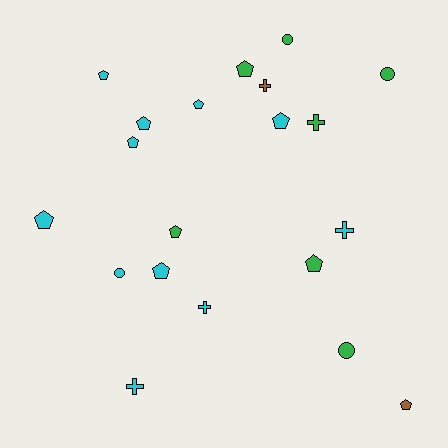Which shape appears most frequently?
Pentagon, with 11 objects.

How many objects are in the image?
There are 20 objects.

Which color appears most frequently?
Cyan, with 11 objects.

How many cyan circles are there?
There is 1 cyan circle.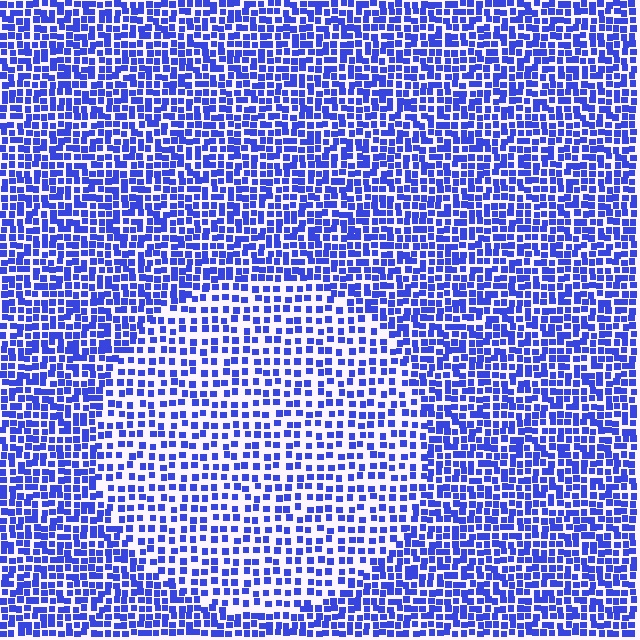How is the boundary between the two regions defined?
The boundary is defined by a change in element density (approximately 1.7x ratio). All elements are the same color, size, and shape.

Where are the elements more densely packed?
The elements are more densely packed outside the circle boundary.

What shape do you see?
I see a circle.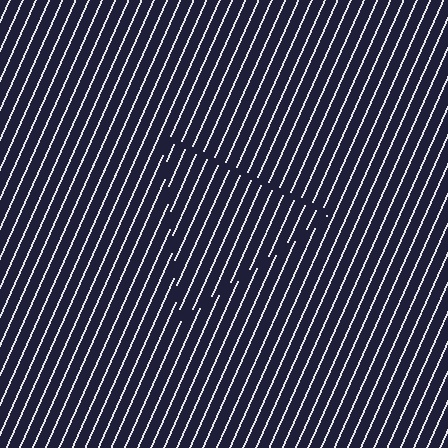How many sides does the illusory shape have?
3 sides — the line-ends trace a triangle.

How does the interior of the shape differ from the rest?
The interior of the shape contains the same grating, shifted by half a period — the contour is defined by the phase discontinuity where line-ends from the inner and outer gratings abut.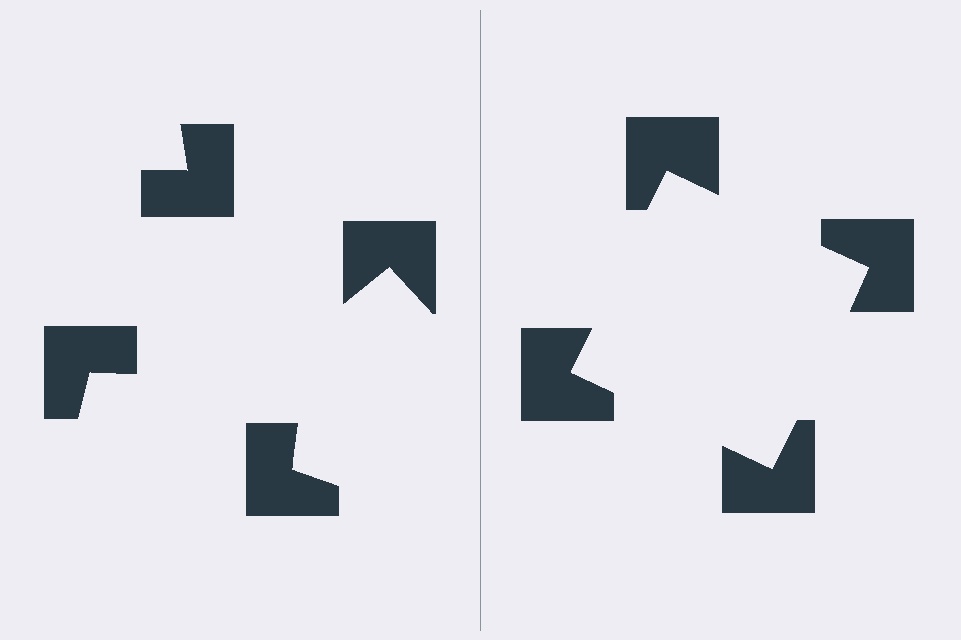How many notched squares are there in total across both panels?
8 — 4 on each side.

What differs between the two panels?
The notched squares are positioned identically on both sides; only the wedge orientations differ. On the right they align to a square; on the left they are misaligned.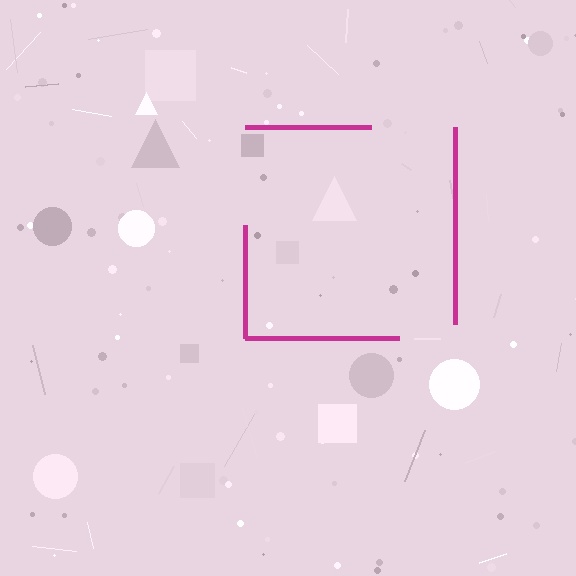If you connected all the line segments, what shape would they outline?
They would outline a square.